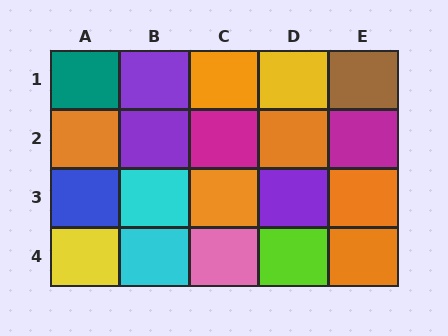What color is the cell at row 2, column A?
Orange.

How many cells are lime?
1 cell is lime.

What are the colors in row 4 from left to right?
Yellow, cyan, pink, lime, orange.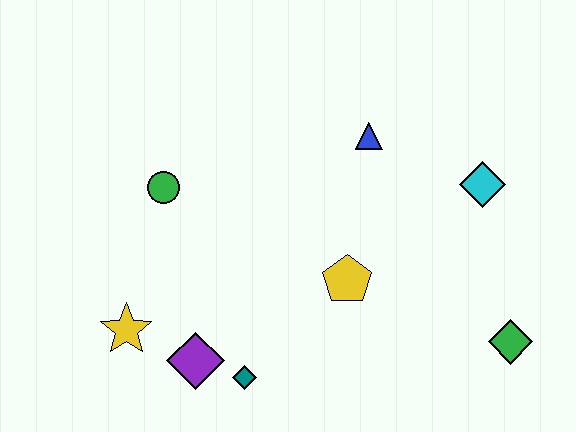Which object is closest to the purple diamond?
The teal diamond is closest to the purple diamond.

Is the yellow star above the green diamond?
Yes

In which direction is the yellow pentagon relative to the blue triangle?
The yellow pentagon is below the blue triangle.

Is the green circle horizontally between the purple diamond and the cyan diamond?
No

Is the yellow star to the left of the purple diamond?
Yes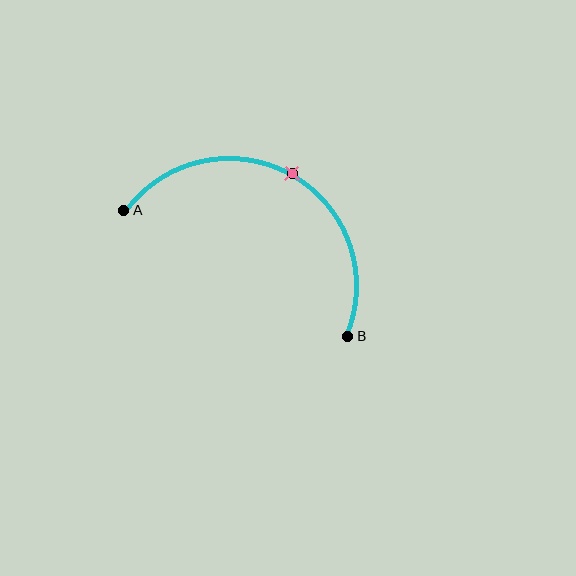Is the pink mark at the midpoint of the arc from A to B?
Yes. The pink mark lies on the arc at equal arc-length from both A and B — it is the arc midpoint.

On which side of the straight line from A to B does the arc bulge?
The arc bulges above the straight line connecting A and B.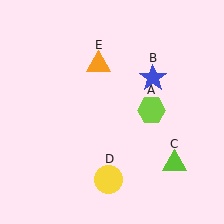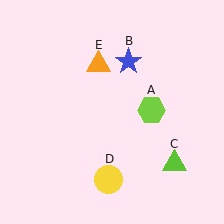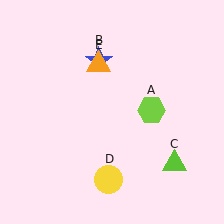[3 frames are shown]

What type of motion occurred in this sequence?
The blue star (object B) rotated counterclockwise around the center of the scene.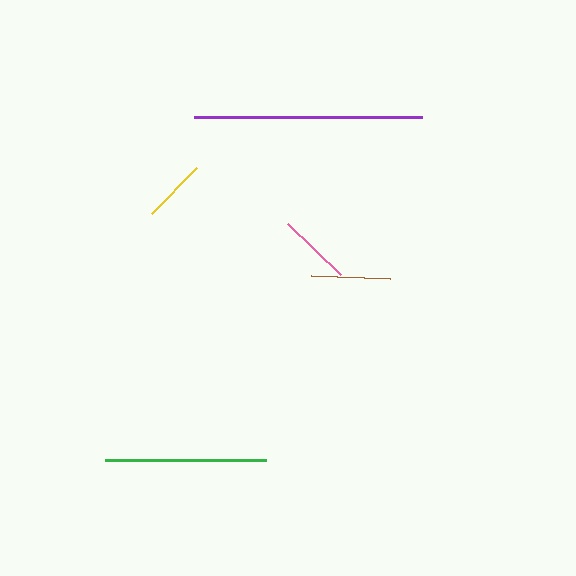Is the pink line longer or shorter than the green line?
The green line is longer than the pink line.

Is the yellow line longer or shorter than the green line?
The green line is longer than the yellow line.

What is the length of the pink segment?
The pink segment is approximately 74 pixels long.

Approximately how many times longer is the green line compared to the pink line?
The green line is approximately 2.2 times the length of the pink line.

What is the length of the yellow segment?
The yellow segment is approximately 65 pixels long.